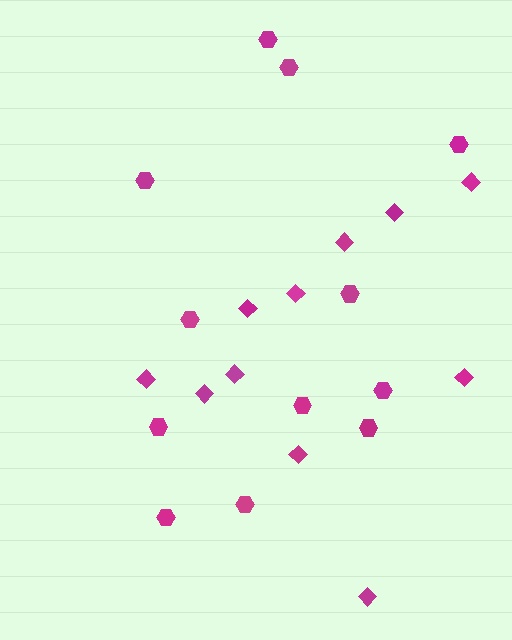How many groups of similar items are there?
There are 2 groups: one group of diamonds (11) and one group of hexagons (12).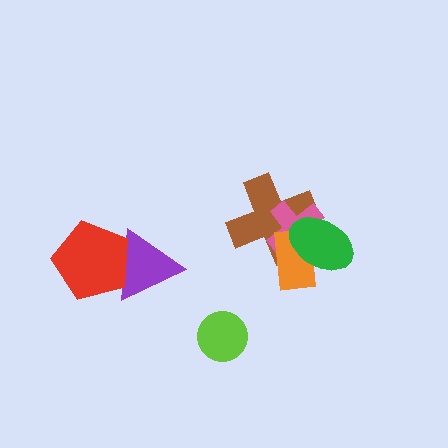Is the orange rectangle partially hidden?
Yes, it is partially covered by another shape.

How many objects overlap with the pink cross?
3 objects overlap with the pink cross.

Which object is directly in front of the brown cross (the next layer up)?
The pink cross is directly in front of the brown cross.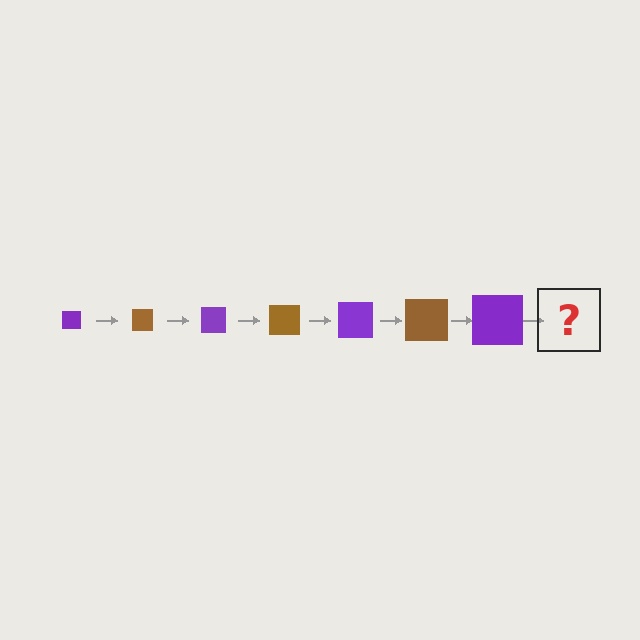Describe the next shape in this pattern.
It should be a brown square, larger than the previous one.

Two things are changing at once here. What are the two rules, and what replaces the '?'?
The two rules are that the square grows larger each step and the color cycles through purple and brown. The '?' should be a brown square, larger than the previous one.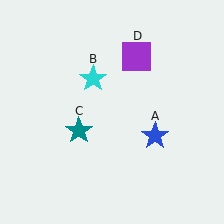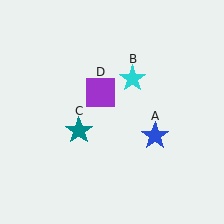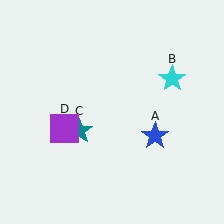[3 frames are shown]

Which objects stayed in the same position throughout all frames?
Blue star (object A) and teal star (object C) remained stationary.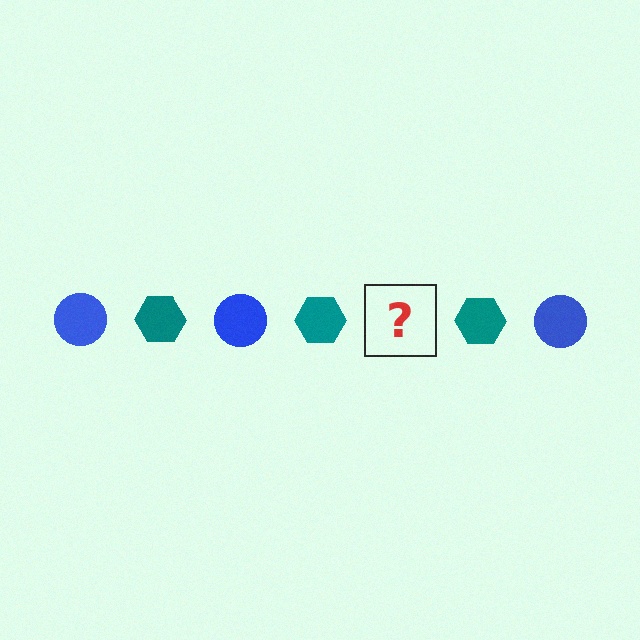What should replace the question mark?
The question mark should be replaced with a blue circle.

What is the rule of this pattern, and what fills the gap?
The rule is that the pattern alternates between blue circle and teal hexagon. The gap should be filled with a blue circle.